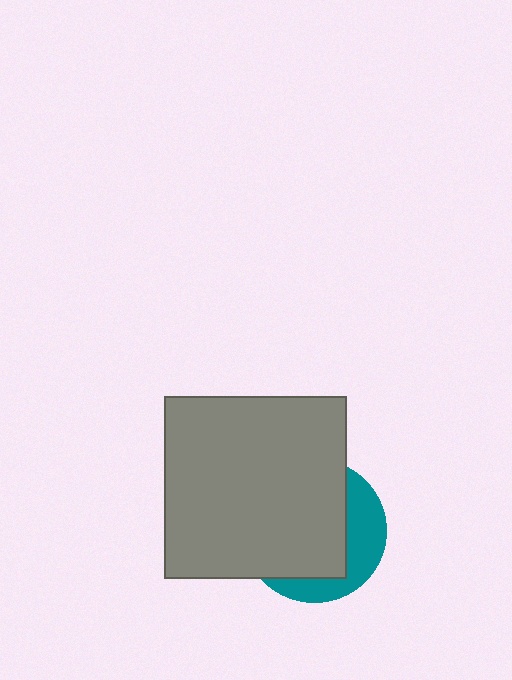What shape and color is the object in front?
The object in front is a gray square.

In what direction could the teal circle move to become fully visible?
The teal circle could move toward the lower-right. That would shift it out from behind the gray square entirely.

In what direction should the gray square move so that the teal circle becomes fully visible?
The gray square should move toward the upper-left. That is the shortest direction to clear the overlap and leave the teal circle fully visible.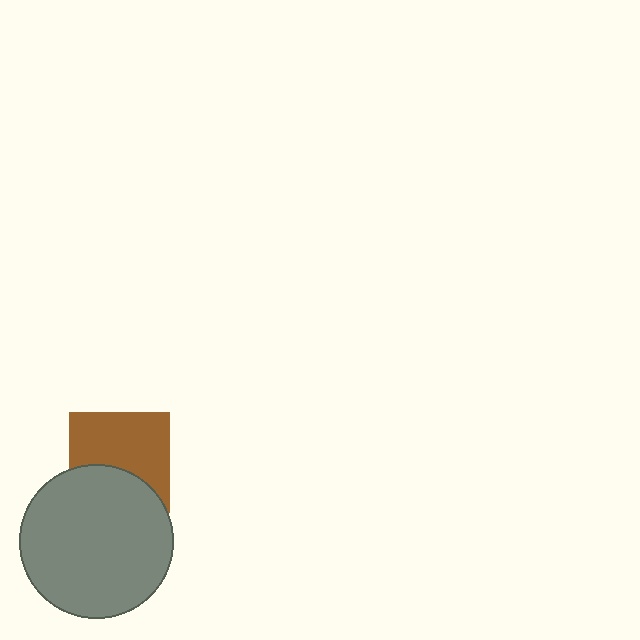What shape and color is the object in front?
The object in front is a gray circle.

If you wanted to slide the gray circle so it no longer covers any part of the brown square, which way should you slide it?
Slide it down — that is the most direct way to separate the two shapes.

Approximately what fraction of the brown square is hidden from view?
Roughly 38% of the brown square is hidden behind the gray circle.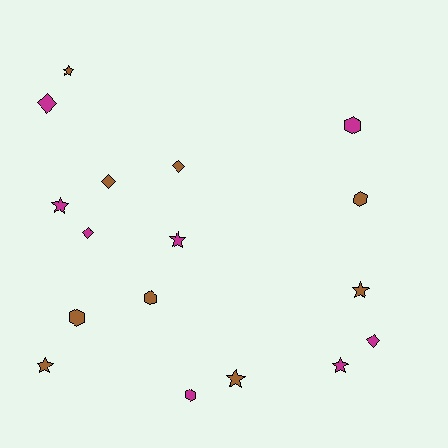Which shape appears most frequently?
Star, with 7 objects.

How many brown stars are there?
There are 4 brown stars.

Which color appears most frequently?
Brown, with 9 objects.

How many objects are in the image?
There are 17 objects.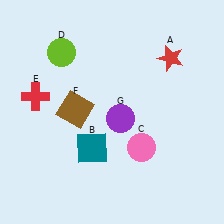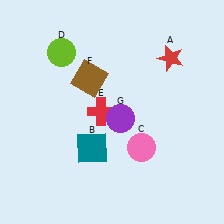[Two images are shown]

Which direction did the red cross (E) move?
The red cross (E) moved right.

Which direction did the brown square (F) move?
The brown square (F) moved up.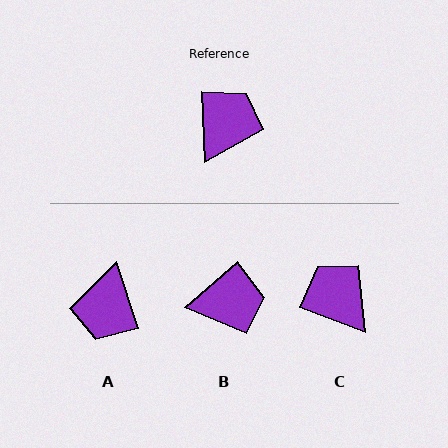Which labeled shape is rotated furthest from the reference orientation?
A, about 164 degrees away.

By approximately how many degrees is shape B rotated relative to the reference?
Approximately 51 degrees clockwise.